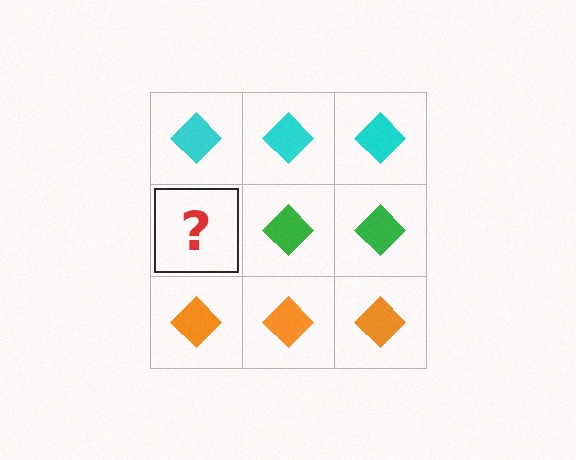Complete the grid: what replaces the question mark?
The question mark should be replaced with a green diamond.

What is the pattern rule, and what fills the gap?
The rule is that each row has a consistent color. The gap should be filled with a green diamond.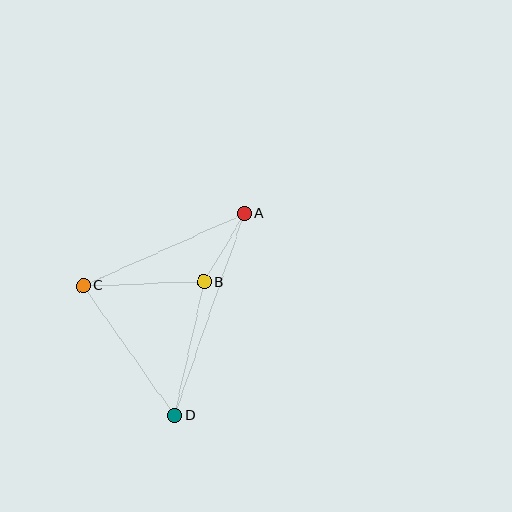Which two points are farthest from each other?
Points A and D are farthest from each other.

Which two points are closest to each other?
Points A and B are closest to each other.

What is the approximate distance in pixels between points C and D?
The distance between C and D is approximately 159 pixels.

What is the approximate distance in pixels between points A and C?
The distance between A and C is approximately 177 pixels.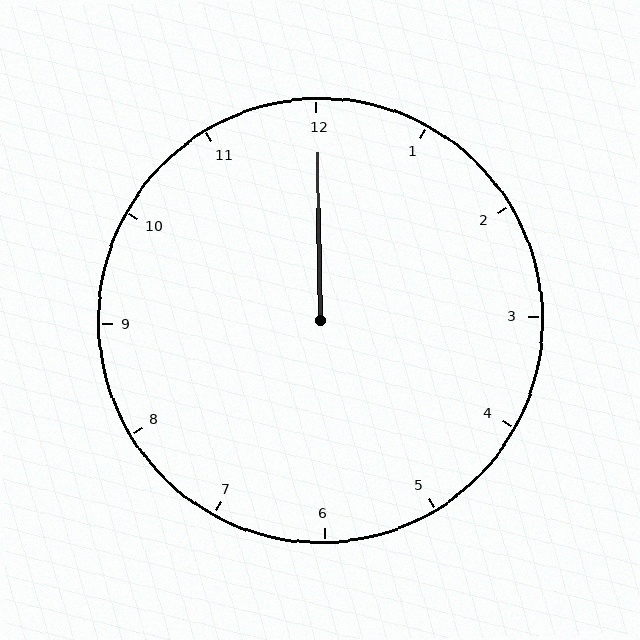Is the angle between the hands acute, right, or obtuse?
It is acute.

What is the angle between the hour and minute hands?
Approximately 0 degrees.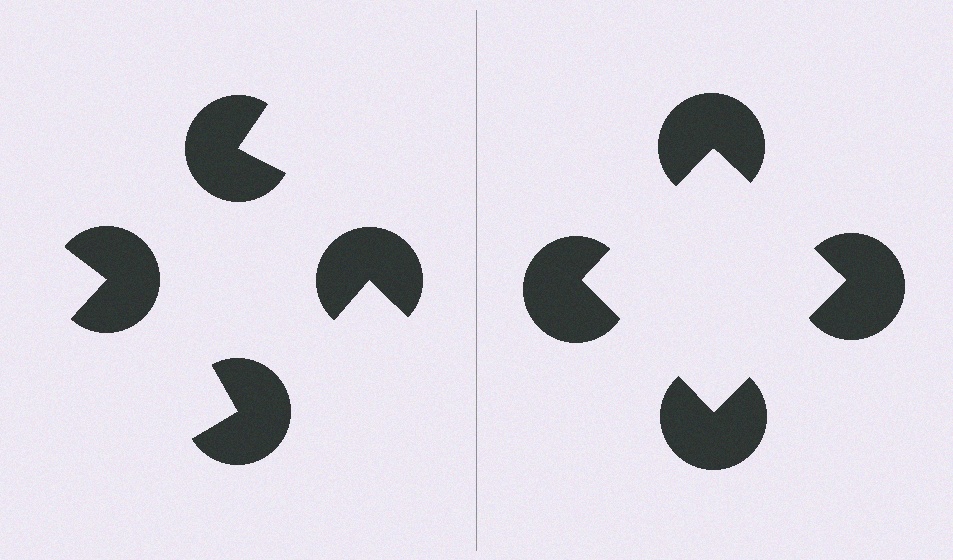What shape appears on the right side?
An illusory square.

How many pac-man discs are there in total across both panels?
8 — 4 on each side.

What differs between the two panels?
The pac-man discs are positioned identically on both sides; only the wedge orientations differ. On the right they align to a square; on the left they are misaligned.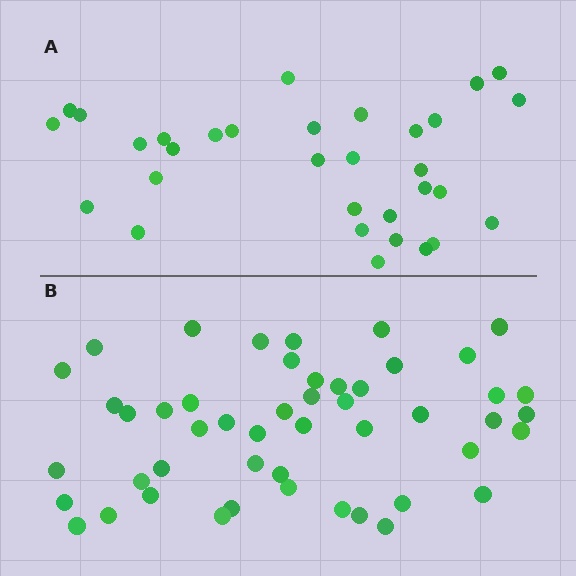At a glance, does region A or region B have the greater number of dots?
Region B (the bottom region) has more dots.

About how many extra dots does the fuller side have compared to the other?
Region B has approximately 15 more dots than region A.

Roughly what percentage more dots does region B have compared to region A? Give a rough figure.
About 55% more.